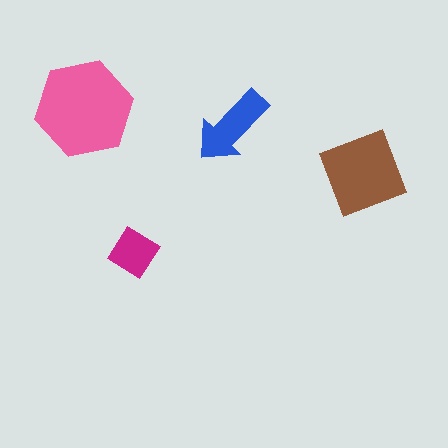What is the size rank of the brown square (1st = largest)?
2nd.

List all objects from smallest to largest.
The magenta diamond, the blue arrow, the brown square, the pink hexagon.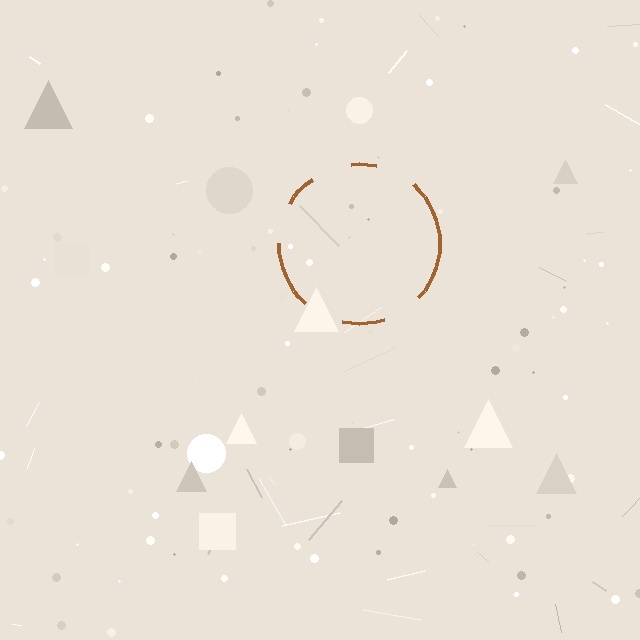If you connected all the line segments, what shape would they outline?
They would outline a circle.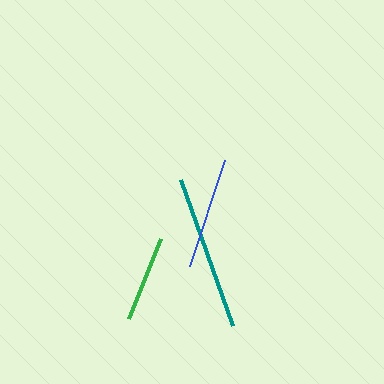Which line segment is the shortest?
The green line is the shortest at approximately 86 pixels.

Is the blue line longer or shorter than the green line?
The blue line is longer than the green line.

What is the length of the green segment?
The green segment is approximately 86 pixels long.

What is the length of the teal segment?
The teal segment is approximately 155 pixels long.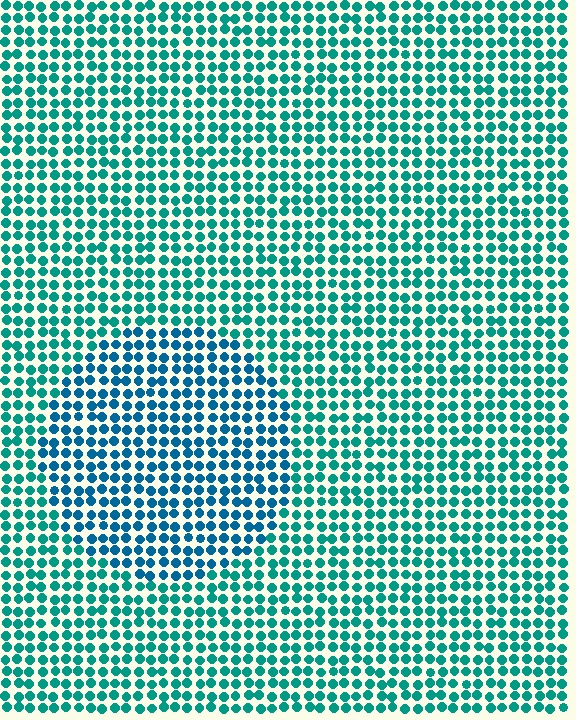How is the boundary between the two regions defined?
The boundary is defined purely by a slight shift in hue (about 28 degrees). Spacing, size, and orientation are identical on both sides.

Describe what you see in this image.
The image is filled with small teal elements in a uniform arrangement. A circle-shaped region is visible where the elements are tinted to a slightly different hue, forming a subtle color boundary.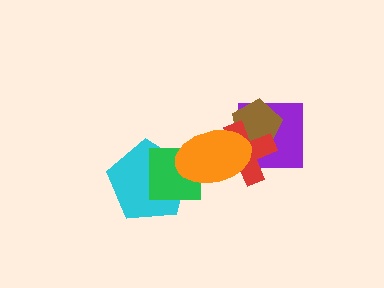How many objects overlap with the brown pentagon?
3 objects overlap with the brown pentagon.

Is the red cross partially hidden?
Yes, it is partially covered by another shape.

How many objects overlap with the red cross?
3 objects overlap with the red cross.